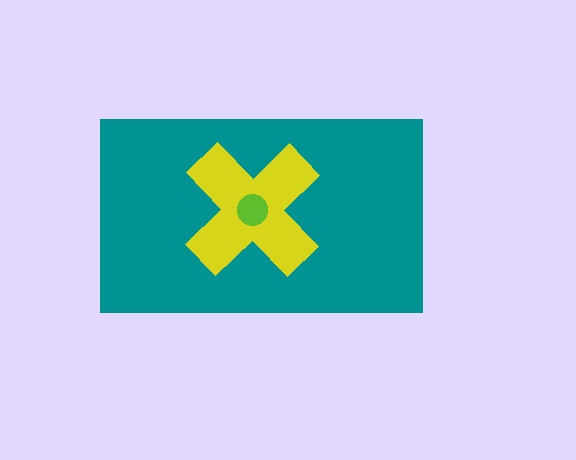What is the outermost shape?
The teal rectangle.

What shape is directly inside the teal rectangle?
The yellow cross.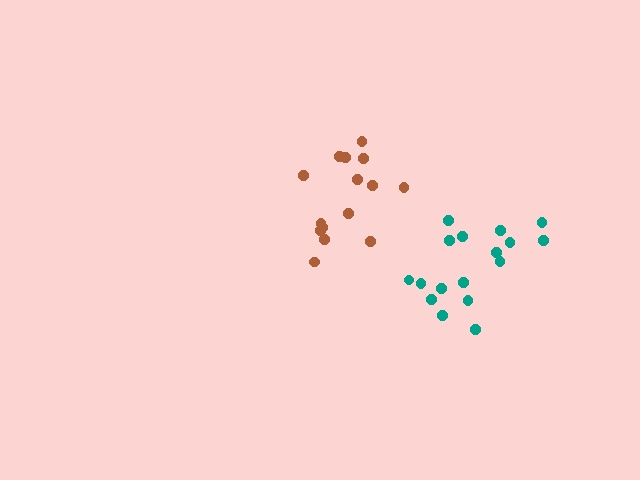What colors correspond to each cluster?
The clusters are colored: teal, brown.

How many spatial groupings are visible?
There are 2 spatial groupings.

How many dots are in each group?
Group 1: 17 dots, Group 2: 15 dots (32 total).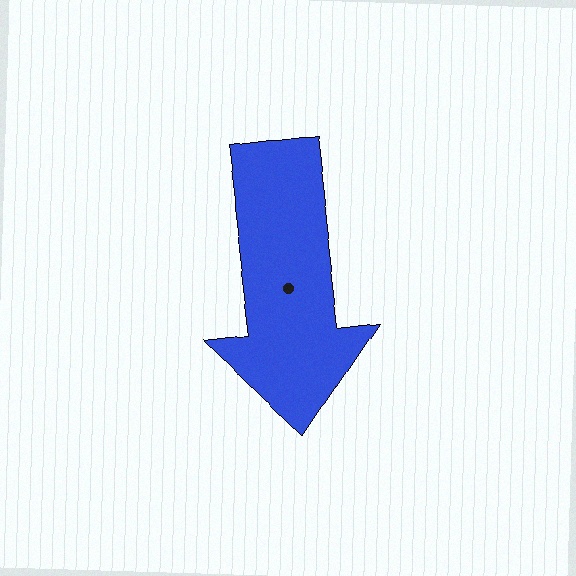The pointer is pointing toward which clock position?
Roughly 6 o'clock.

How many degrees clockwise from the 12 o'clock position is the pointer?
Approximately 173 degrees.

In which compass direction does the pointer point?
South.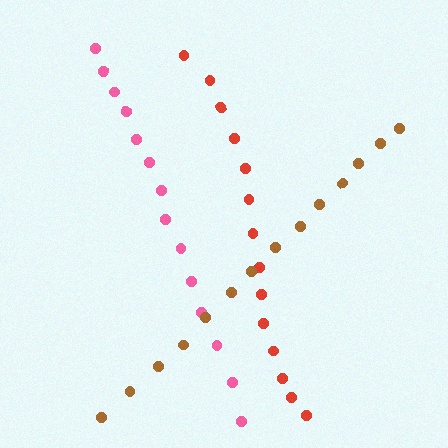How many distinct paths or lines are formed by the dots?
There are 3 distinct paths.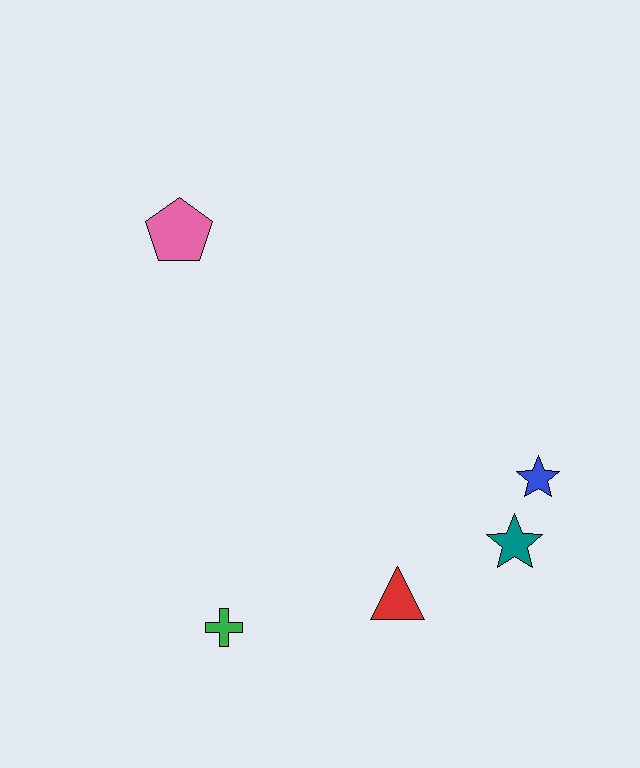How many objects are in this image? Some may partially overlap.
There are 5 objects.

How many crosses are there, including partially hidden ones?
There is 1 cross.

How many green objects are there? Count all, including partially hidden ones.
There is 1 green object.